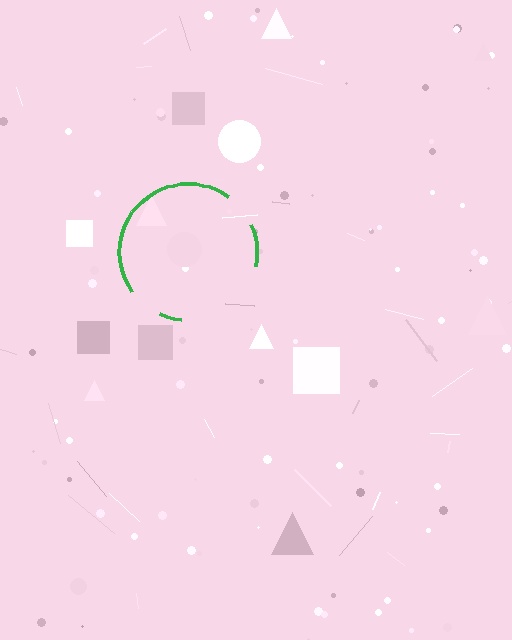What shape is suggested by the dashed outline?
The dashed outline suggests a circle.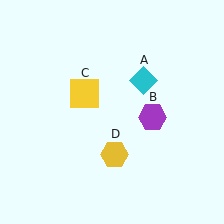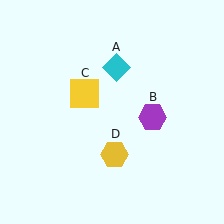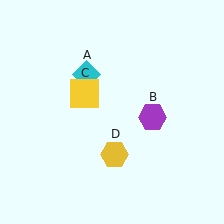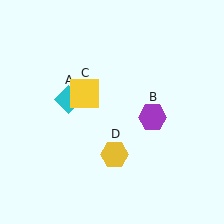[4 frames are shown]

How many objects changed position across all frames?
1 object changed position: cyan diamond (object A).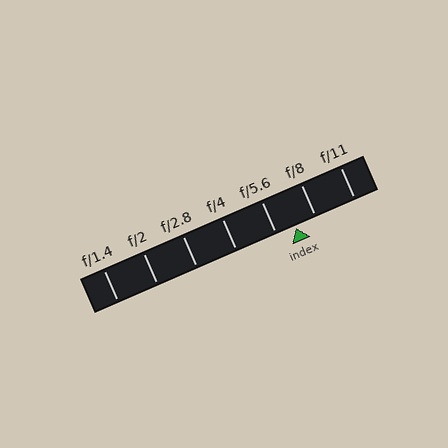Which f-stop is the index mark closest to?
The index mark is closest to f/8.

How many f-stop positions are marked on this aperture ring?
There are 7 f-stop positions marked.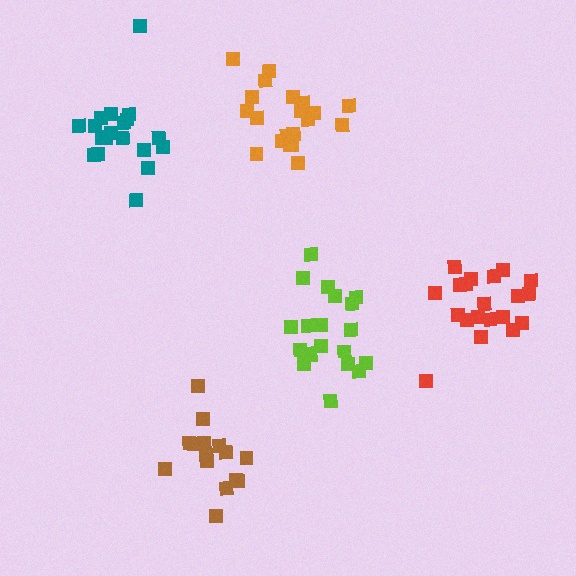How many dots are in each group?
Group 1: 20 dots, Group 2: 15 dots, Group 3: 20 dots, Group 4: 20 dots, Group 5: 20 dots (95 total).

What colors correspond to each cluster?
The clusters are colored: orange, brown, lime, teal, red.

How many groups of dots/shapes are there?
There are 5 groups.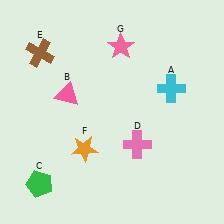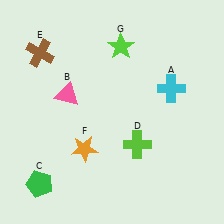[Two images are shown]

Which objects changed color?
D changed from pink to lime. G changed from pink to lime.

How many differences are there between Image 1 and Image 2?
There are 2 differences between the two images.